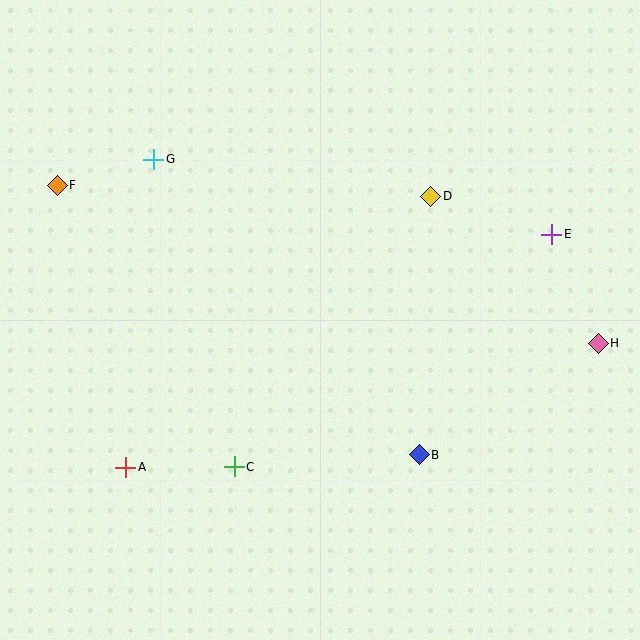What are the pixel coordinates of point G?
Point G is at (154, 159).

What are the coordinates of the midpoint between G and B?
The midpoint between G and B is at (287, 307).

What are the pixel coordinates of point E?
Point E is at (552, 234).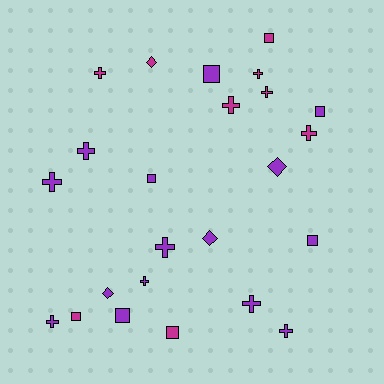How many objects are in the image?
There are 24 objects.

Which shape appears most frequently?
Cross, with 12 objects.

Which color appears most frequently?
Purple, with 15 objects.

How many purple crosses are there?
There are 7 purple crosses.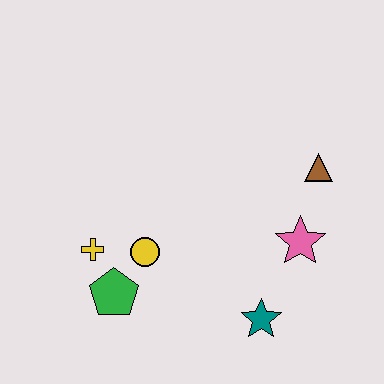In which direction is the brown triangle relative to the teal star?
The brown triangle is above the teal star.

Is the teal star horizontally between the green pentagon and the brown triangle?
Yes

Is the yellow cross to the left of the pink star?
Yes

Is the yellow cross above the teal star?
Yes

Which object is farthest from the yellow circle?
The brown triangle is farthest from the yellow circle.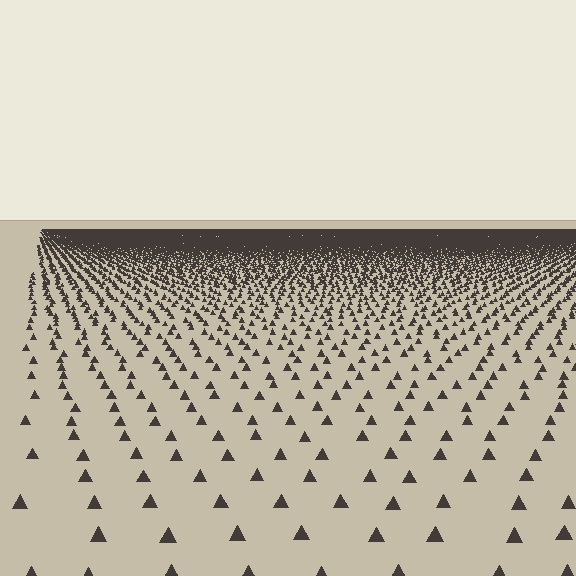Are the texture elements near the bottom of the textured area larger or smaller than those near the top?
Larger. Near the bottom, elements are closer to the viewer and appear at a bigger on-screen size.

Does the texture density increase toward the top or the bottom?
Density increases toward the top.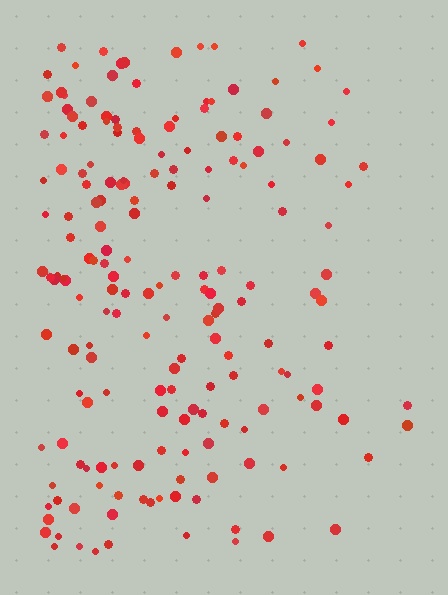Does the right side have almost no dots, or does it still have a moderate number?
Still a moderate number, just noticeably fewer than the left.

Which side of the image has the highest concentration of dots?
The left.